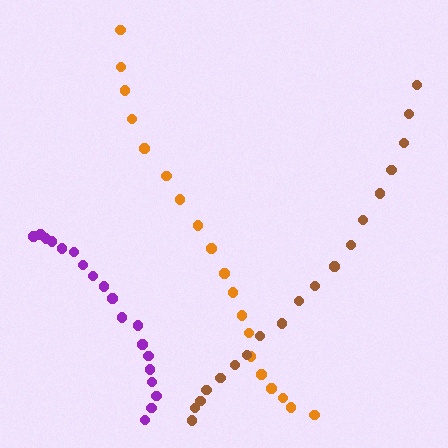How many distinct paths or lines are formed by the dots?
There are 3 distinct paths.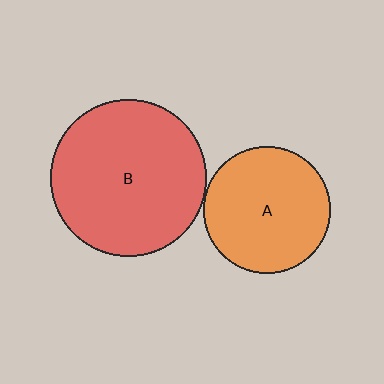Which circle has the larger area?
Circle B (red).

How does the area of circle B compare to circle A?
Approximately 1.5 times.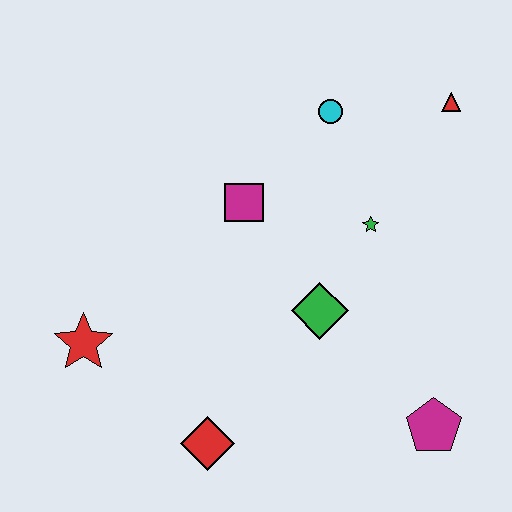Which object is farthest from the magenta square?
The magenta pentagon is farthest from the magenta square.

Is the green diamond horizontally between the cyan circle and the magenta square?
Yes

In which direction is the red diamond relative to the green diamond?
The red diamond is below the green diamond.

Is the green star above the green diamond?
Yes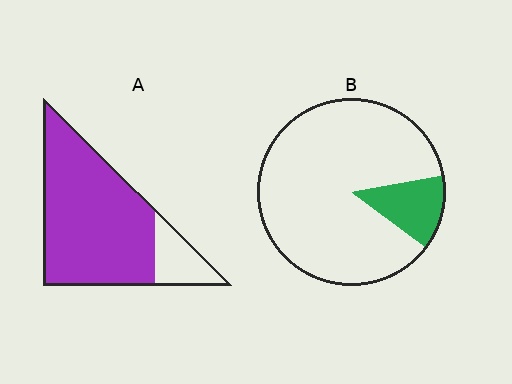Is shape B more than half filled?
No.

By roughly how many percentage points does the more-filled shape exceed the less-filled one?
By roughly 70 percentage points (A over B).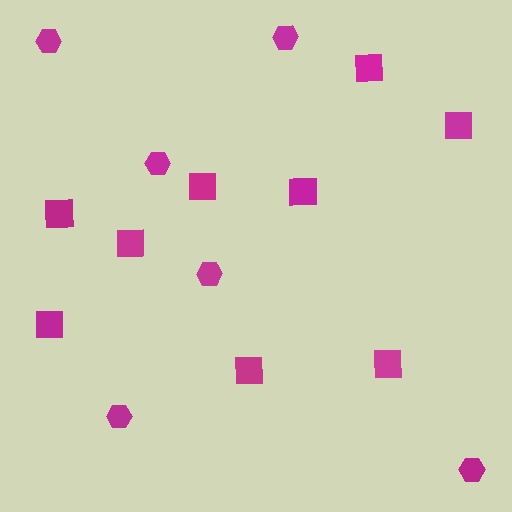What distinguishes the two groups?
There are 2 groups: one group of hexagons (6) and one group of squares (9).